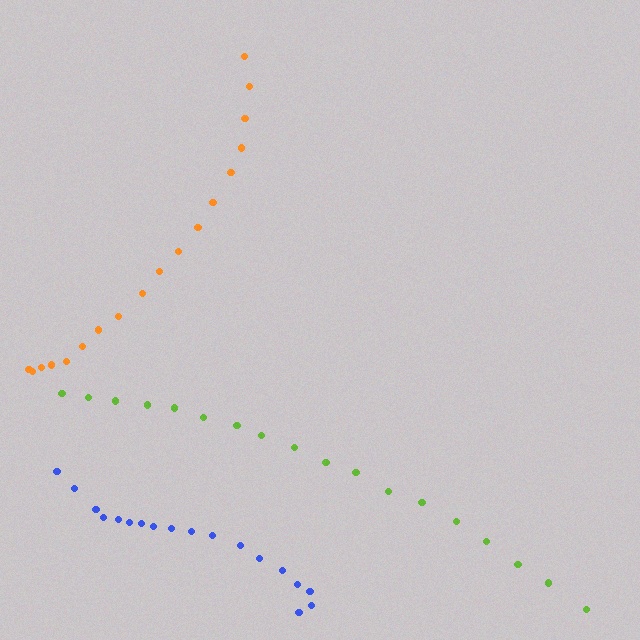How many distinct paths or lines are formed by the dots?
There are 3 distinct paths.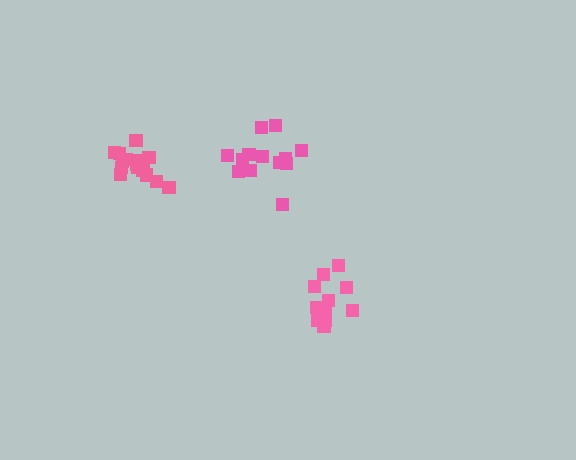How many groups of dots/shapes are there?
There are 3 groups.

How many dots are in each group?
Group 1: 14 dots, Group 2: 13 dots, Group 3: 17 dots (44 total).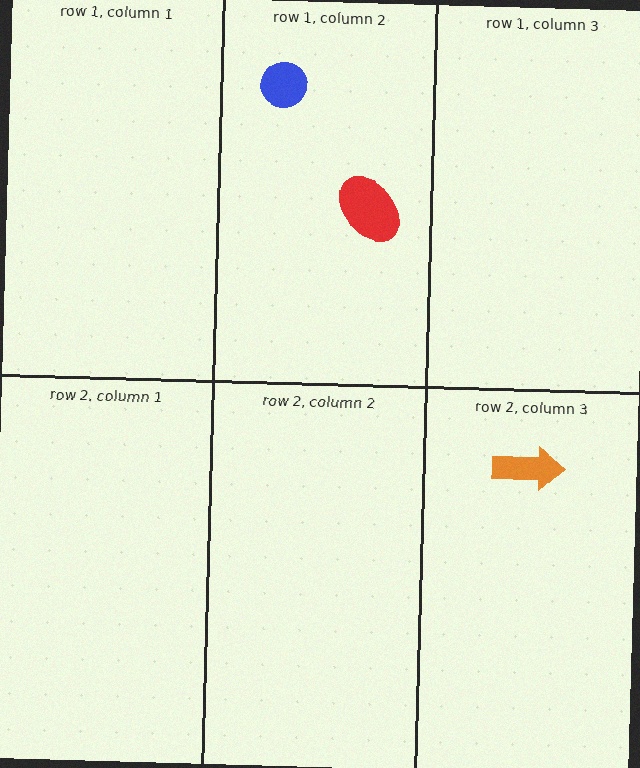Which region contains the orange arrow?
The row 2, column 3 region.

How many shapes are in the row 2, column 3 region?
1.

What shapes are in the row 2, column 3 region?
The orange arrow.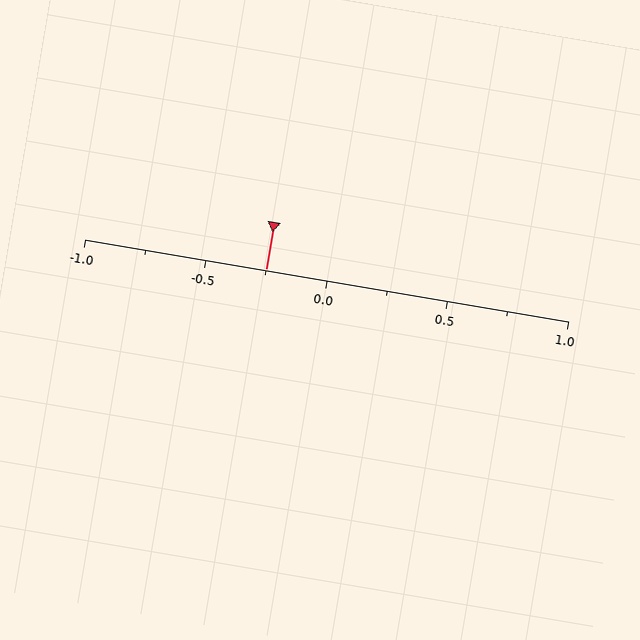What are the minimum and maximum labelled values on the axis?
The axis runs from -1.0 to 1.0.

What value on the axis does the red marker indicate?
The marker indicates approximately -0.25.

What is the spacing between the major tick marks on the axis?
The major ticks are spaced 0.5 apart.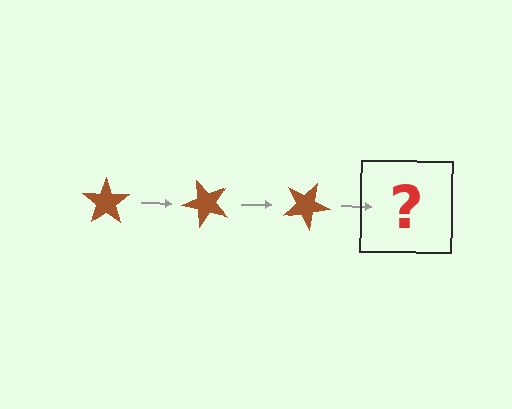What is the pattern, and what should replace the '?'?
The pattern is that the star rotates 50 degrees each step. The '?' should be a brown star rotated 150 degrees.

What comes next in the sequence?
The next element should be a brown star rotated 150 degrees.